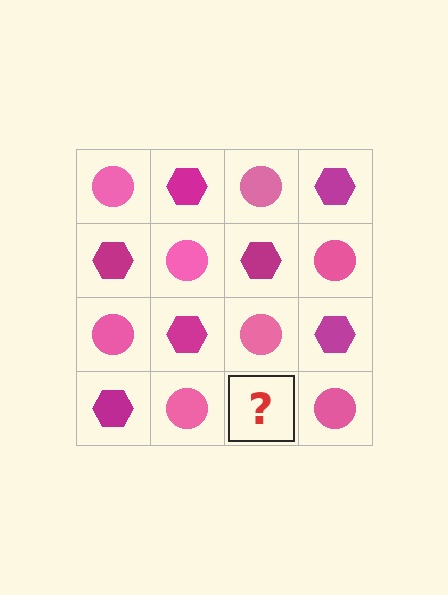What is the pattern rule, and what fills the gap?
The rule is that it alternates pink circle and magenta hexagon in a checkerboard pattern. The gap should be filled with a magenta hexagon.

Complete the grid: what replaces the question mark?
The question mark should be replaced with a magenta hexagon.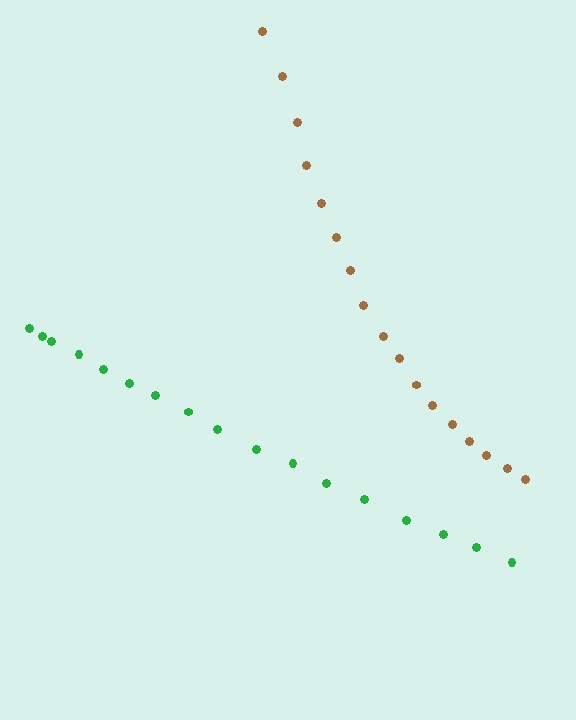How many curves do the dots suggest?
There are 2 distinct paths.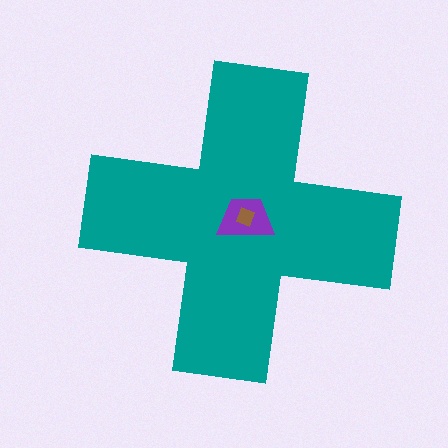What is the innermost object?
The brown square.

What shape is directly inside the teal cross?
The purple trapezoid.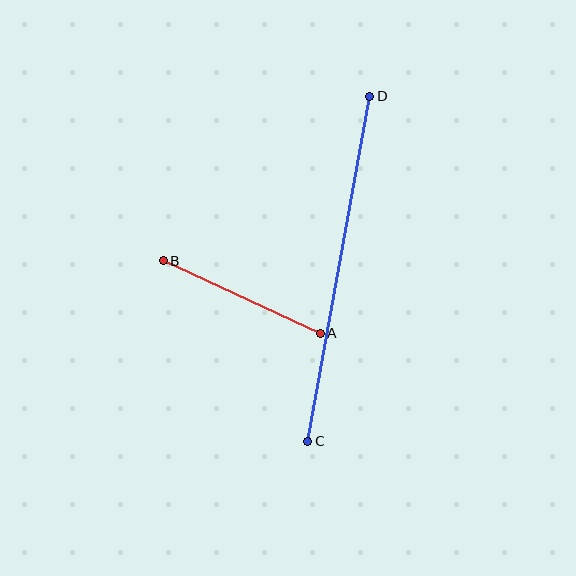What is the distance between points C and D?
The distance is approximately 350 pixels.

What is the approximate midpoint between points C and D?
The midpoint is at approximately (339, 269) pixels.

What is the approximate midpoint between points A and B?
The midpoint is at approximately (242, 297) pixels.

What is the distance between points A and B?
The distance is approximately 173 pixels.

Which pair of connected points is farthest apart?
Points C and D are farthest apart.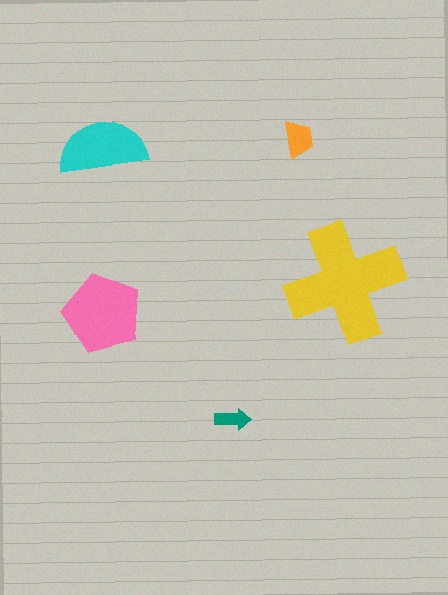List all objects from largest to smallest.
The yellow cross, the pink pentagon, the cyan semicircle, the orange trapezoid, the teal arrow.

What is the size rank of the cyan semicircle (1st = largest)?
3rd.